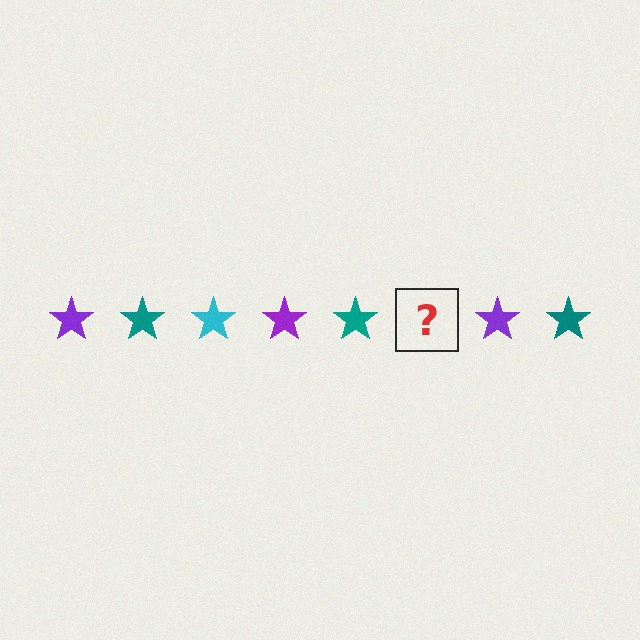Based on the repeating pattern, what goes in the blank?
The blank should be a cyan star.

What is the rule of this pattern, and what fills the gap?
The rule is that the pattern cycles through purple, teal, cyan stars. The gap should be filled with a cyan star.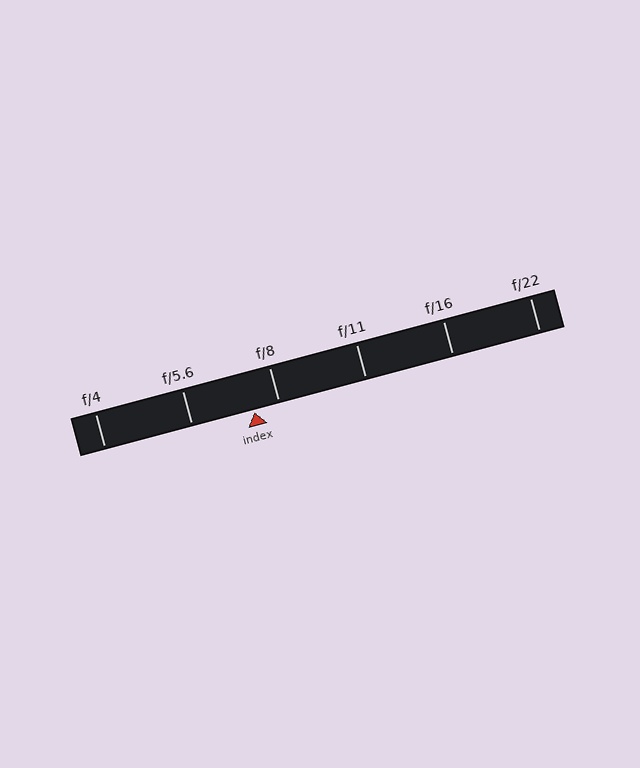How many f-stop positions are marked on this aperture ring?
There are 6 f-stop positions marked.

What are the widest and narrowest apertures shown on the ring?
The widest aperture shown is f/4 and the narrowest is f/22.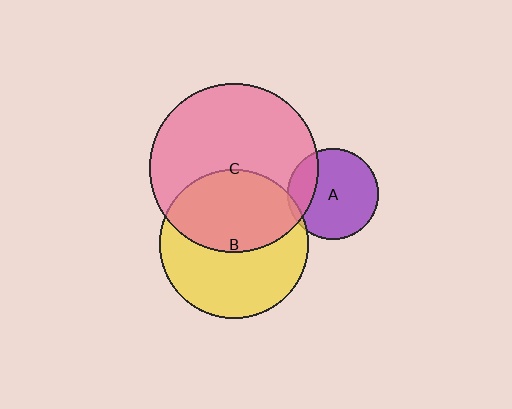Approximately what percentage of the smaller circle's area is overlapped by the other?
Approximately 5%.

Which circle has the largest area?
Circle C (pink).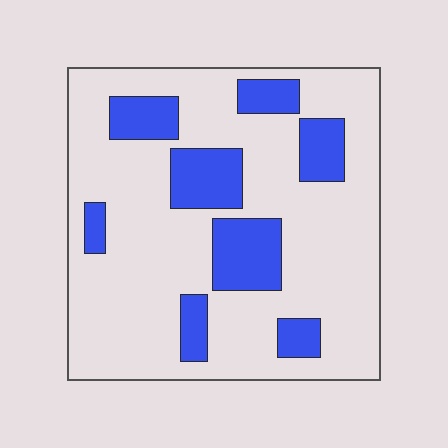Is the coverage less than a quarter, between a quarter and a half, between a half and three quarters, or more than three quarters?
Less than a quarter.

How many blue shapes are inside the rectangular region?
8.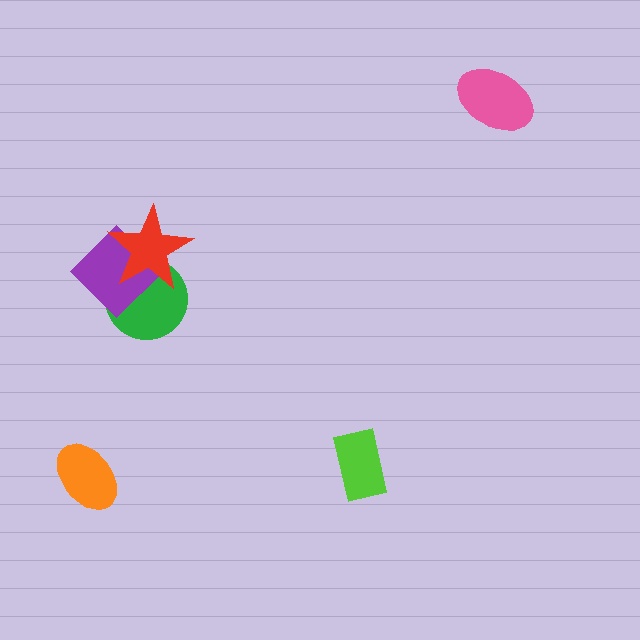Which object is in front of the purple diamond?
The red star is in front of the purple diamond.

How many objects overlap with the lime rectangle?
0 objects overlap with the lime rectangle.